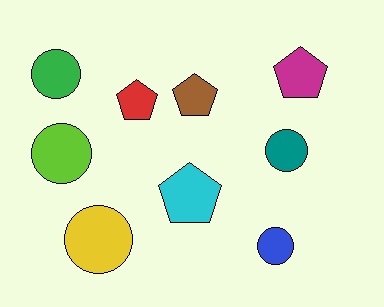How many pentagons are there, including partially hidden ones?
There are 4 pentagons.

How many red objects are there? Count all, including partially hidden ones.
There is 1 red object.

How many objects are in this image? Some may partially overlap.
There are 9 objects.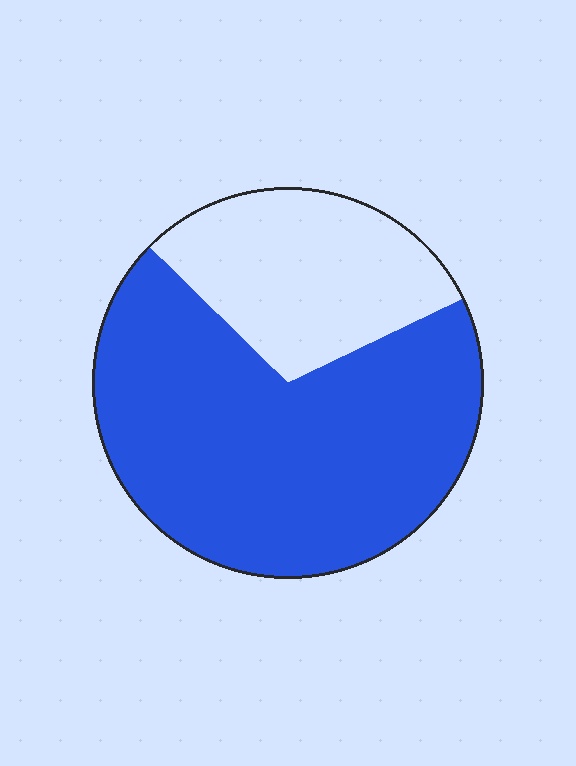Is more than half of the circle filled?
Yes.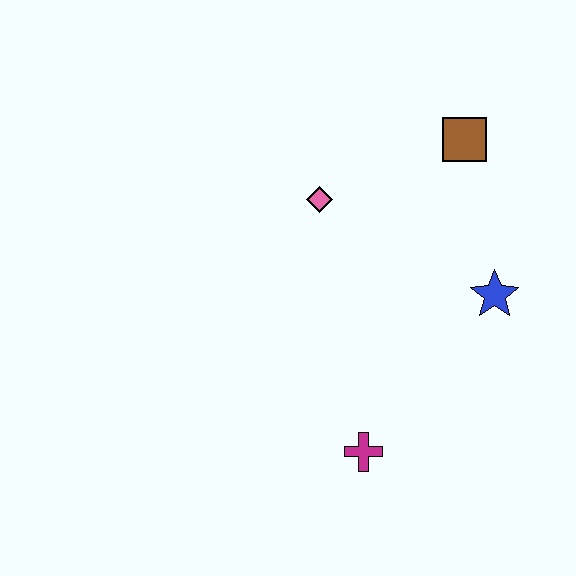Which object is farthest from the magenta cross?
The brown square is farthest from the magenta cross.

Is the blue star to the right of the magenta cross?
Yes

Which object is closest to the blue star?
The brown square is closest to the blue star.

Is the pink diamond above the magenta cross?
Yes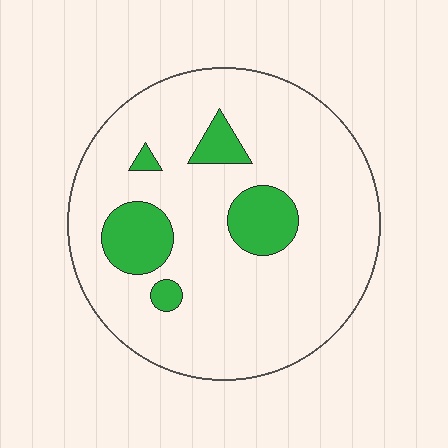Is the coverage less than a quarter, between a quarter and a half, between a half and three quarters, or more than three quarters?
Less than a quarter.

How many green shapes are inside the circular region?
5.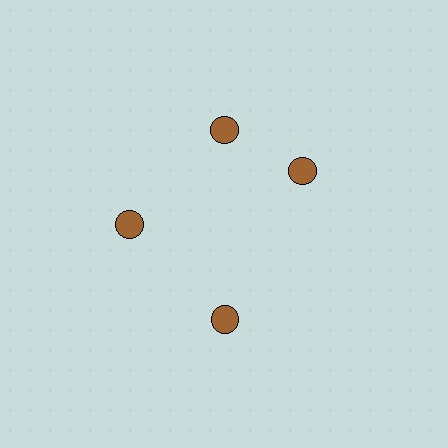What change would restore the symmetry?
The symmetry would be restored by rotating it back into even spacing with its neighbors so that all 4 circles sit at equal angles and equal distance from the center.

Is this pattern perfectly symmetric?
No. The 4 brown circles are arranged in a ring, but one element near the 3 o'clock position is rotated out of alignment along the ring, breaking the 4-fold rotational symmetry.